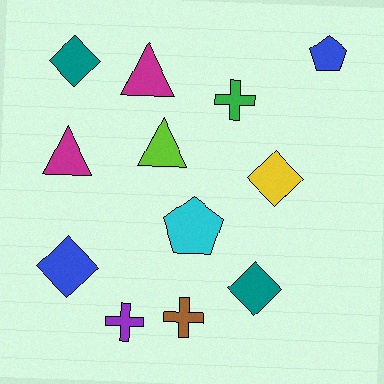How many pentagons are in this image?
There are 2 pentagons.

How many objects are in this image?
There are 12 objects.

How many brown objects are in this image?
There is 1 brown object.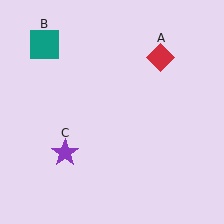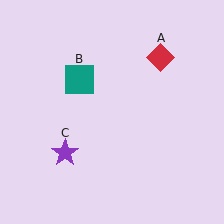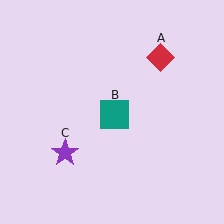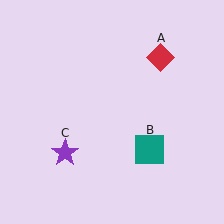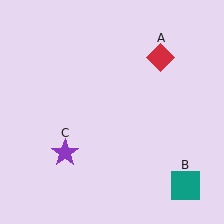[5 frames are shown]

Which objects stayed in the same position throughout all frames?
Red diamond (object A) and purple star (object C) remained stationary.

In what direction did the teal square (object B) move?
The teal square (object B) moved down and to the right.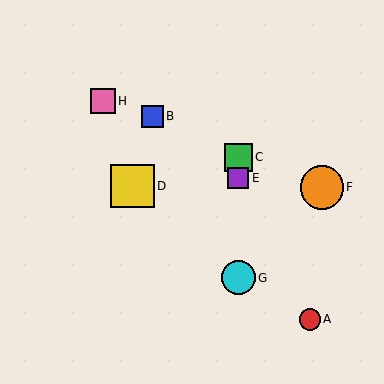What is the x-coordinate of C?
Object C is at x≈238.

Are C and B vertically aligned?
No, C is at x≈238 and B is at x≈152.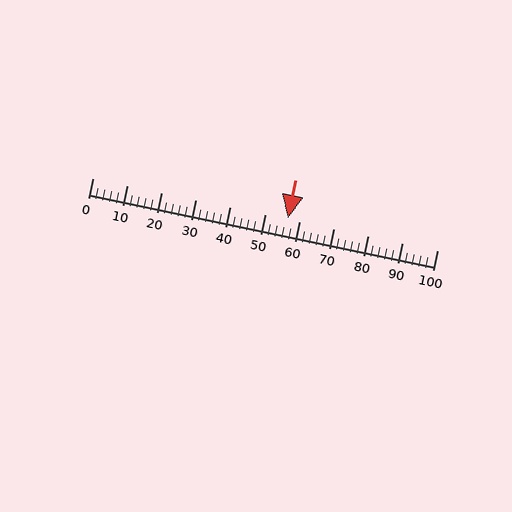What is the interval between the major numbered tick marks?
The major tick marks are spaced 10 units apart.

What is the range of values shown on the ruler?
The ruler shows values from 0 to 100.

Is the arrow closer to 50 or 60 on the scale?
The arrow is closer to 60.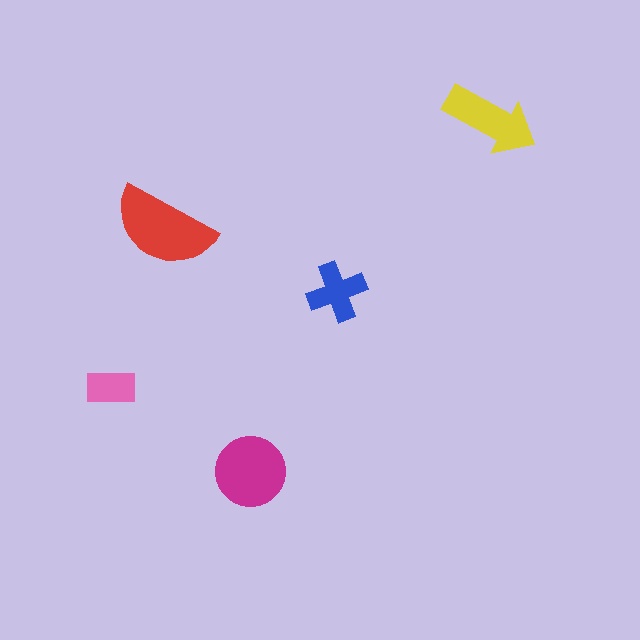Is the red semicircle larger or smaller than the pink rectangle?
Larger.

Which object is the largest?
The red semicircle.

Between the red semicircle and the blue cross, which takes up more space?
The red semicircle.